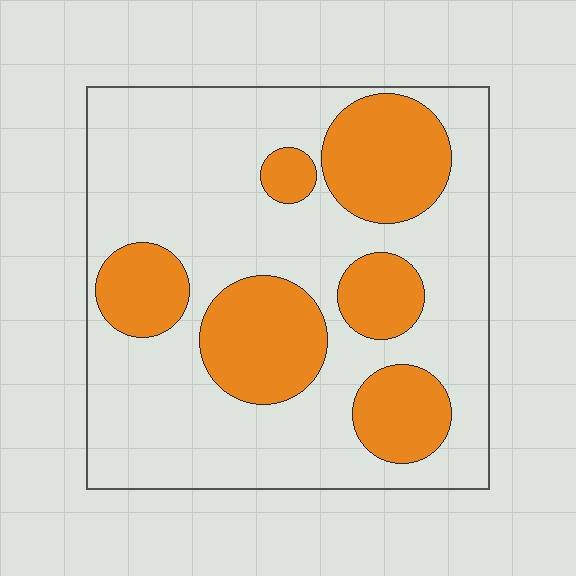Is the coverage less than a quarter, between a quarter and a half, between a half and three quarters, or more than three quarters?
Between a quarter and a half.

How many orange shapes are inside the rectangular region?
6.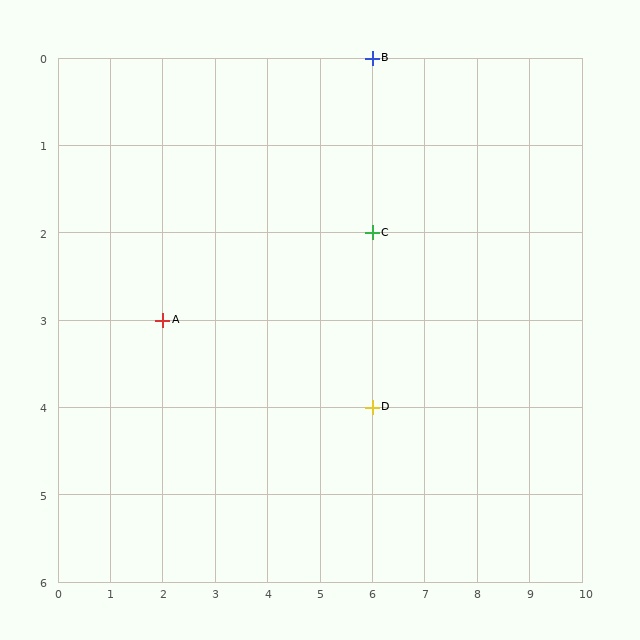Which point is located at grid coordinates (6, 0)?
Point B is at (6, 0).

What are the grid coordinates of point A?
Point A is at grid coordinates (2, 3).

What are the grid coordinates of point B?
Point B is at grid coordinates (6, 0).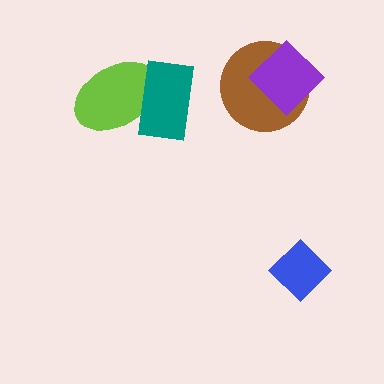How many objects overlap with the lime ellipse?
1 object overlaps with the lime ellipse.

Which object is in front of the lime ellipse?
The teal rectangle is in front of the lime ellipse.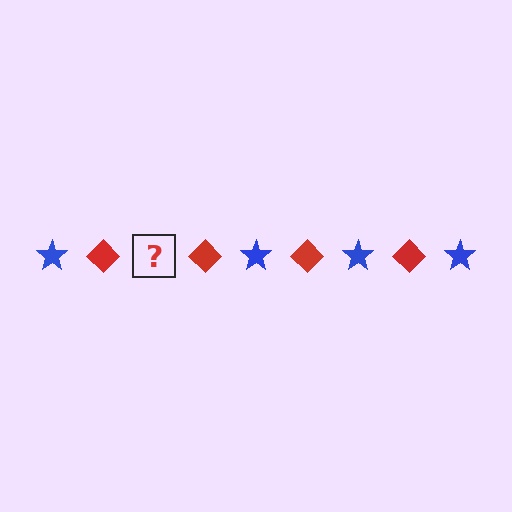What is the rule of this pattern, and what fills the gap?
The rule is that the pattern alternates between blue star and red diamond. The gap should be filled with a blue star.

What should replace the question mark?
The question mark should be replaced with a blue star.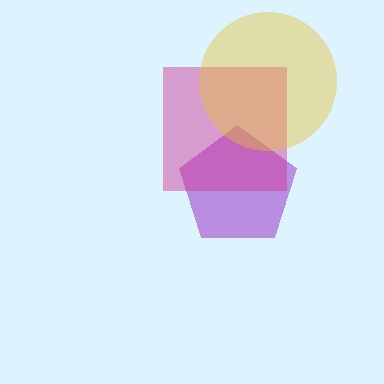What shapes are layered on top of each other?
The layered shapes are: a purple pentagon, a magenta square, a yellow circle.